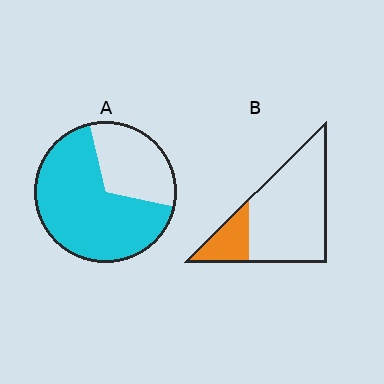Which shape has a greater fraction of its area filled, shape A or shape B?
Shape A.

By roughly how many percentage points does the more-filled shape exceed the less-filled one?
By roughly 45 percentage points (A over B).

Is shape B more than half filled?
No.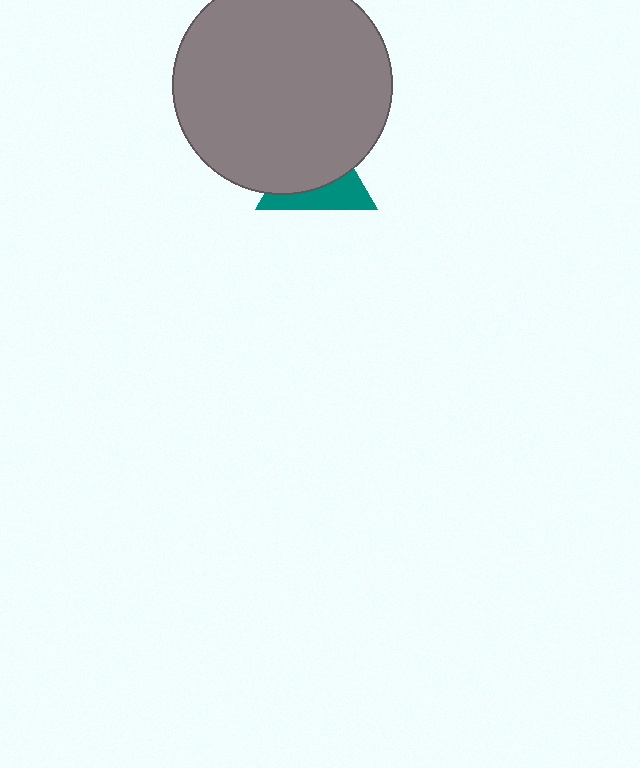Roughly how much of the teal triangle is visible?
A small part of it is visible (roughly 38%).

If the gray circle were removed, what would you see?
You would see the complete teal triangle.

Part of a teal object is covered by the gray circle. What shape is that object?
It is a triangle.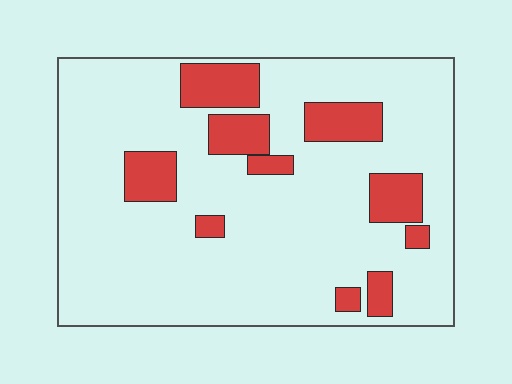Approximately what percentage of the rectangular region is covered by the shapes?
Approximately 15%.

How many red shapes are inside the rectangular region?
10.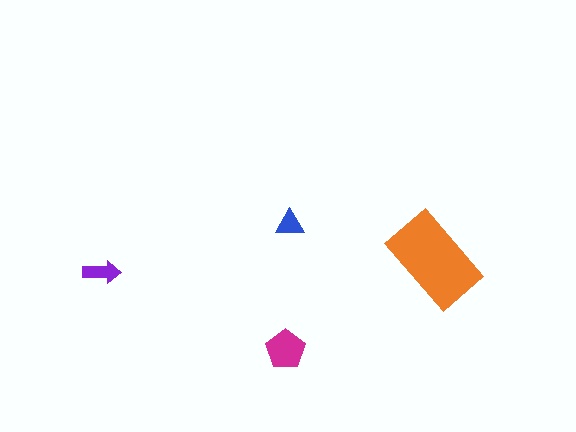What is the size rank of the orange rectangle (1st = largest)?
1st.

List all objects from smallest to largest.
The blue triangle, the purple arrow, the magenta pentagon, the orange rectangle.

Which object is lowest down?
The magenta pentagon is bottommost.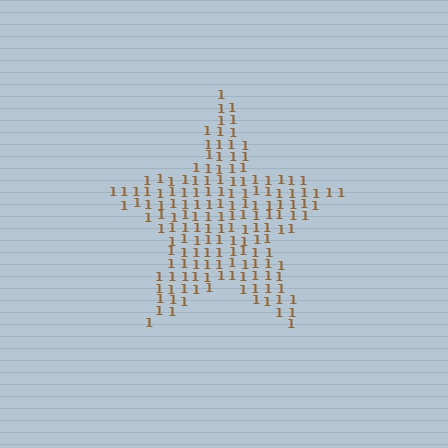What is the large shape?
The large shape is a star.